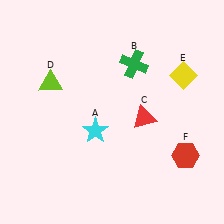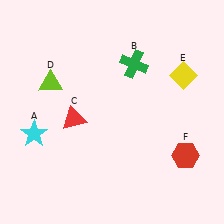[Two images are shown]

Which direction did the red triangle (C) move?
The red triangle (C) moved left.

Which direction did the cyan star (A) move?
The cyan star (A) moved left.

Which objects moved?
The objects that moved are: the cyan star (A), the red triangle (C).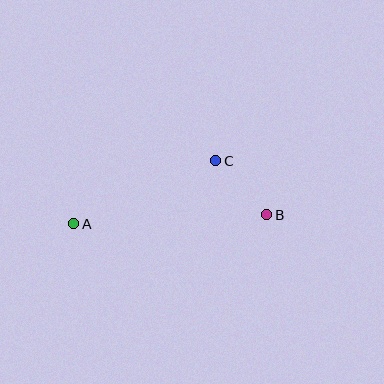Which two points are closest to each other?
Points B and C are closest to each other.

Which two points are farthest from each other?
Points A and B are farthest from each other.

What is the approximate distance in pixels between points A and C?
The distance between A and C is approximately 156 pixels.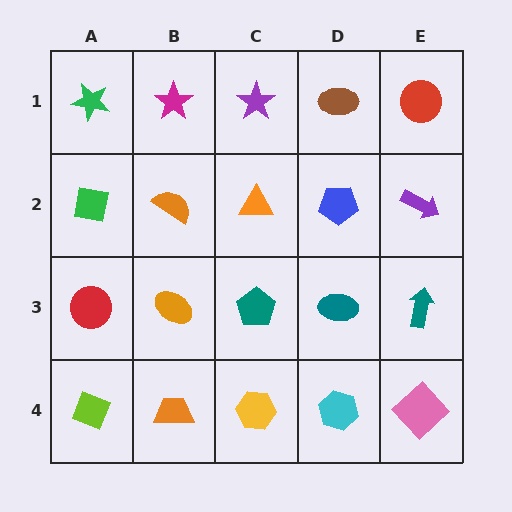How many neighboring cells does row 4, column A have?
2.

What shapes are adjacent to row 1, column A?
A green square (row 2, column A), a magenta star (row 1, column B).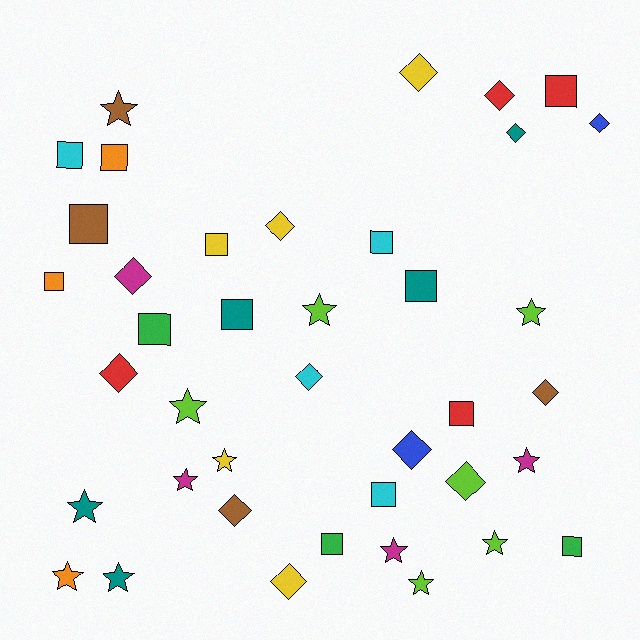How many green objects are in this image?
There are 3 green objects.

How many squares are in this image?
There are 14 squares.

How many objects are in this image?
There are 40 objects.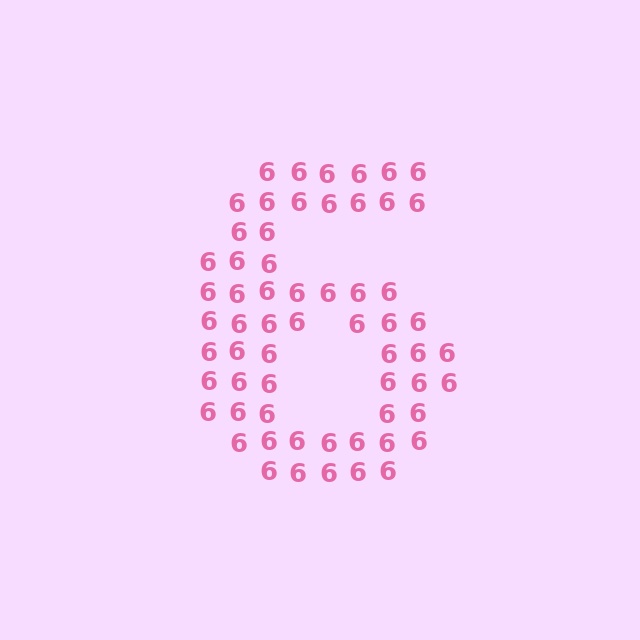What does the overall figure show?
The overall figure shows the digit 6.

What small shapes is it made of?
It is made of small digit 6's.